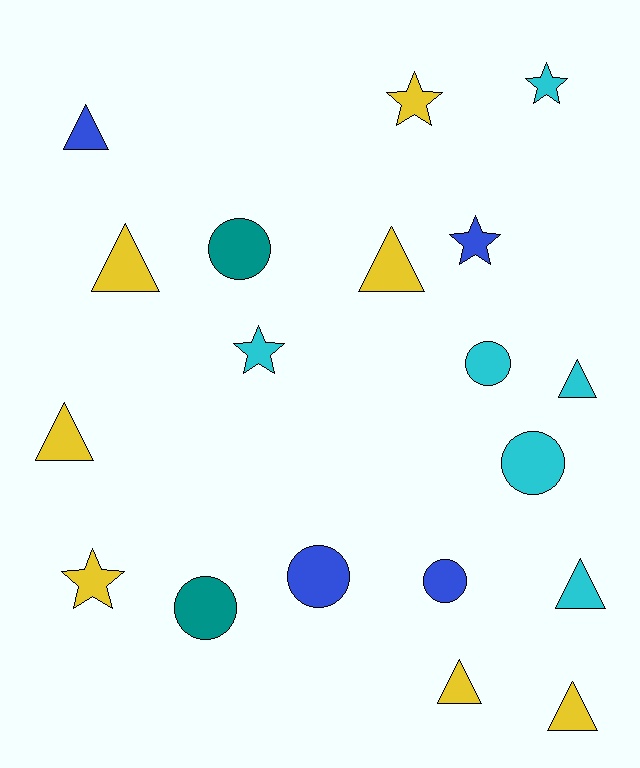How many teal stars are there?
There are no teal stars.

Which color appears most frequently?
Yellow, with 7 objects.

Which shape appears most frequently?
Triangle, with 8 objects.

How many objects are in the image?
There are 19 objects.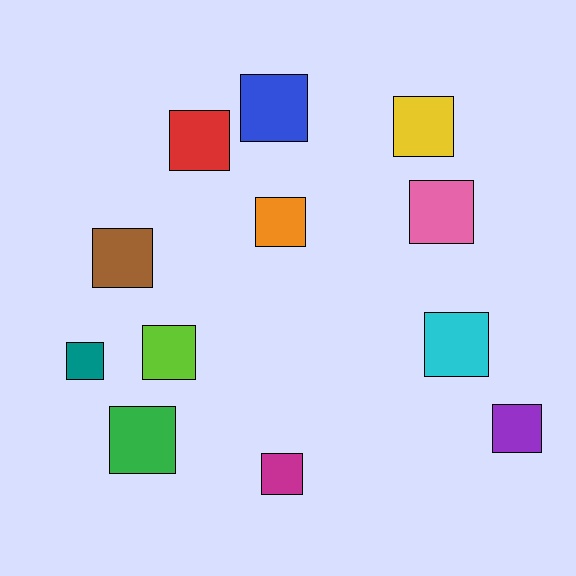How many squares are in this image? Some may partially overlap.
There are 12 squares.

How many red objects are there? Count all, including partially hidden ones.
There is 1 red object.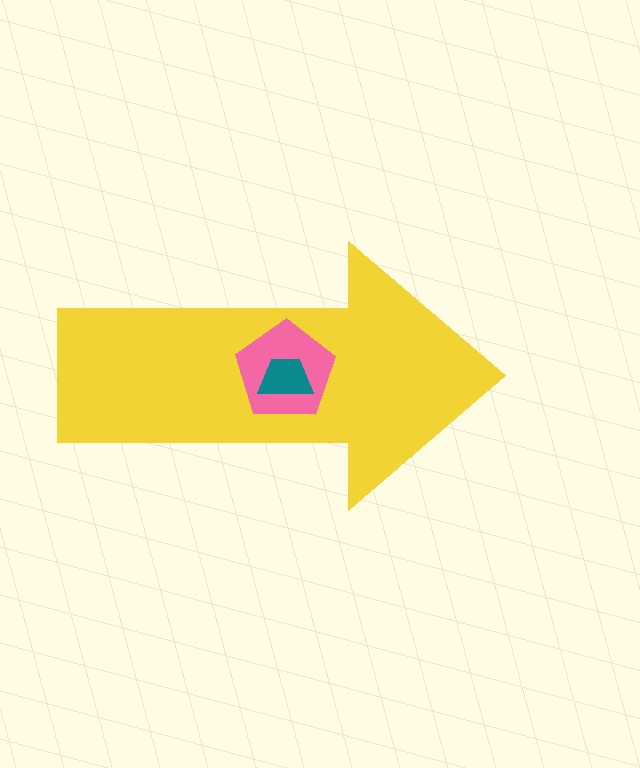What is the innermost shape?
The teal trapezoid.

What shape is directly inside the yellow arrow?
The pink pentagon.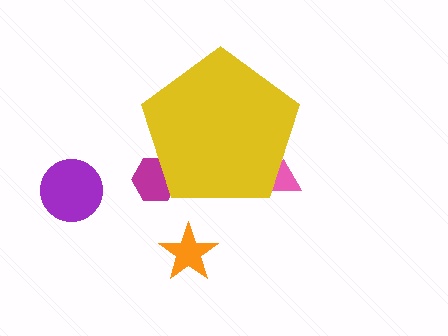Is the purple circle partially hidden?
No, the purple circle is fully visible.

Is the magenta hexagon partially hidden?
Yes, the magenta hexagon is partially hidden behind the yellow pentagon.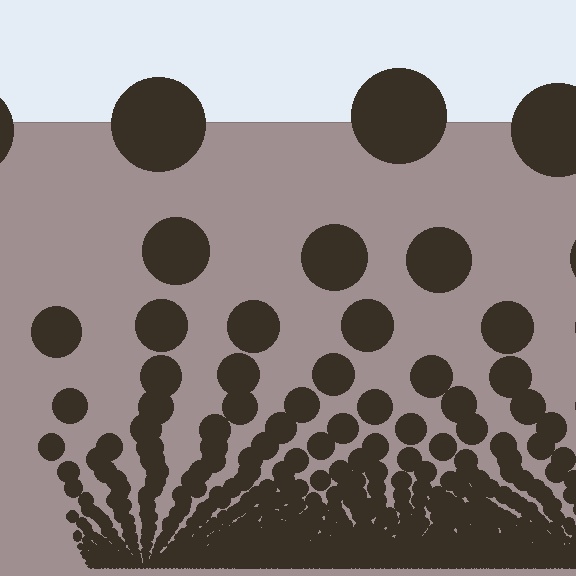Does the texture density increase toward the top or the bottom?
Density increases toward the bottom.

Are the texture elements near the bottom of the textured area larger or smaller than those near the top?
Smaller. The gradient is inverted — elements near the bottom are smaller and denser.